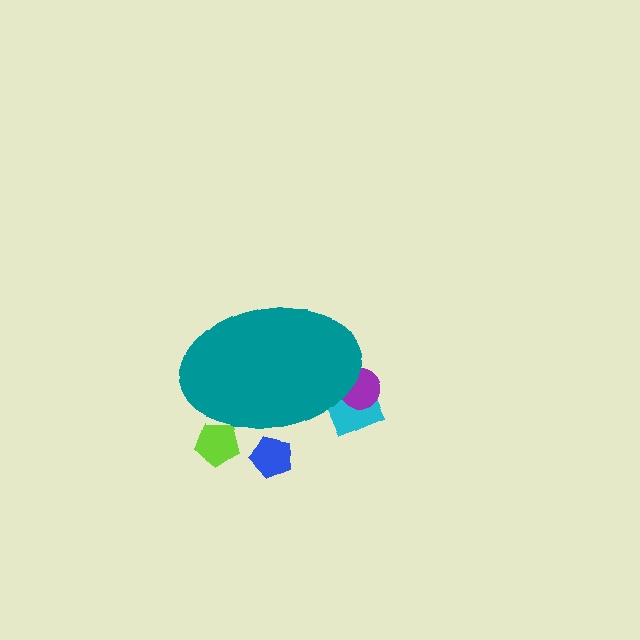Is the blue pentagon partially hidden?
Yes, the blue pentagon is partially hidden behind the teal ellipse.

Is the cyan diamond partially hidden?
Yes, the cyan diamond is partially hidden behind the teal ellipse.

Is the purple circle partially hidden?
Yes, the purple circle is partially hidden behind the teal ellipse.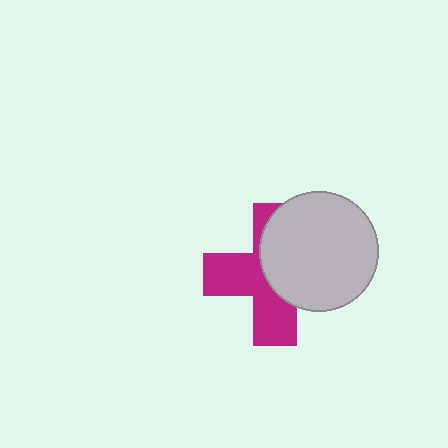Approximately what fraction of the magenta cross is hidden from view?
Roughly 49% of the magenta cross is hidden behind the light gray circle.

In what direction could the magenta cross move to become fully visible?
The magenta cross could move left. That would shift it out from behind the light gray circle entirely.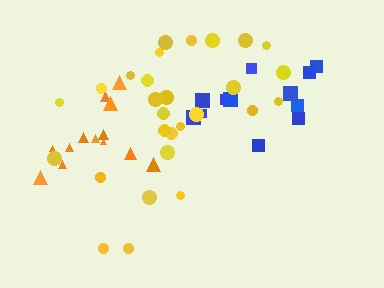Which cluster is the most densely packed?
Blue.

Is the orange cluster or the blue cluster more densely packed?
Blue.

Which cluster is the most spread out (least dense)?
Yellow.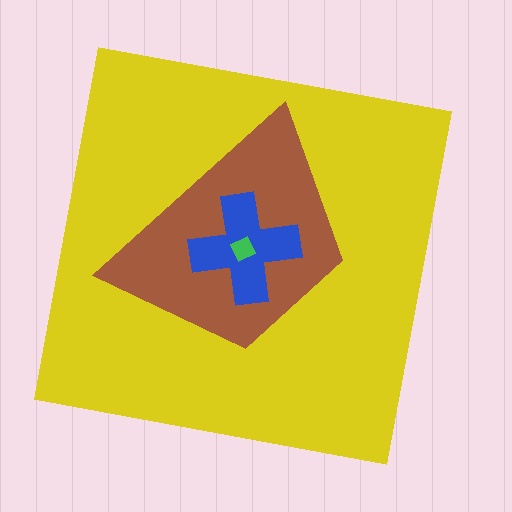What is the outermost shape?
The yellow square.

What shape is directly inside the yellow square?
The brown trapezoid.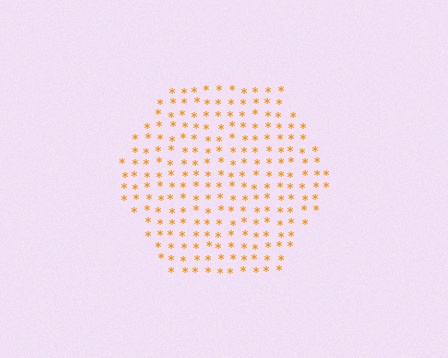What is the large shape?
The large shape is a hexagon.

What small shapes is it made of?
It is made of small asterisks.